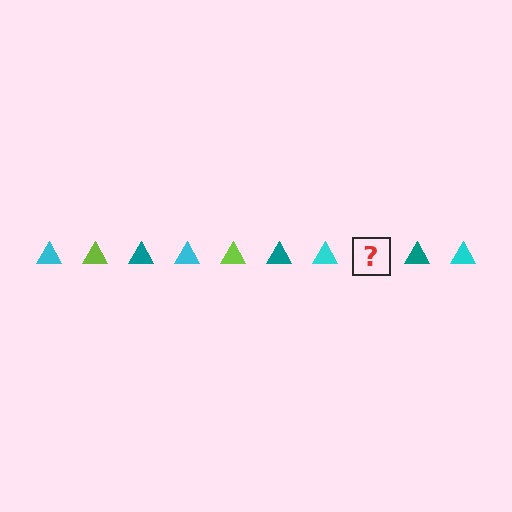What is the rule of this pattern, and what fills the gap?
The rule is that the pattern cycles through cyan, lime, teal triangles. The gap should be filled with a lime triangle.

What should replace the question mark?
The question mark should be replaced with a lime triangle.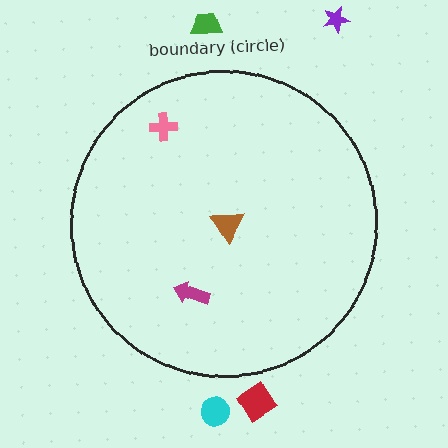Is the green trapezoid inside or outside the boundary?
Outside.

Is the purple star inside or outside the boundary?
Outside.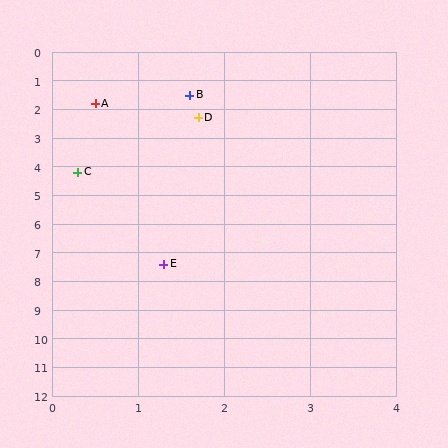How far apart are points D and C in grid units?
Points D and C are about 2.4 grid units apart.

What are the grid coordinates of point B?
Point B is at approximately (1.6, 1.5).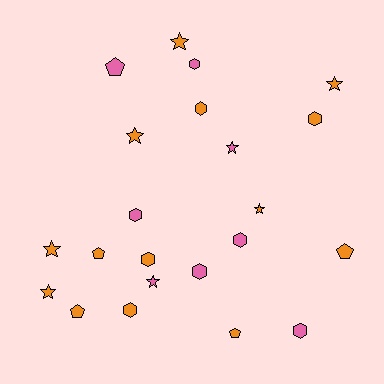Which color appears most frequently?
Orange, with 14 objects.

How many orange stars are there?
There are 6 orange stars.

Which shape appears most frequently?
Hexagon, with 9 objects.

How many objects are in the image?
There are 22 objects.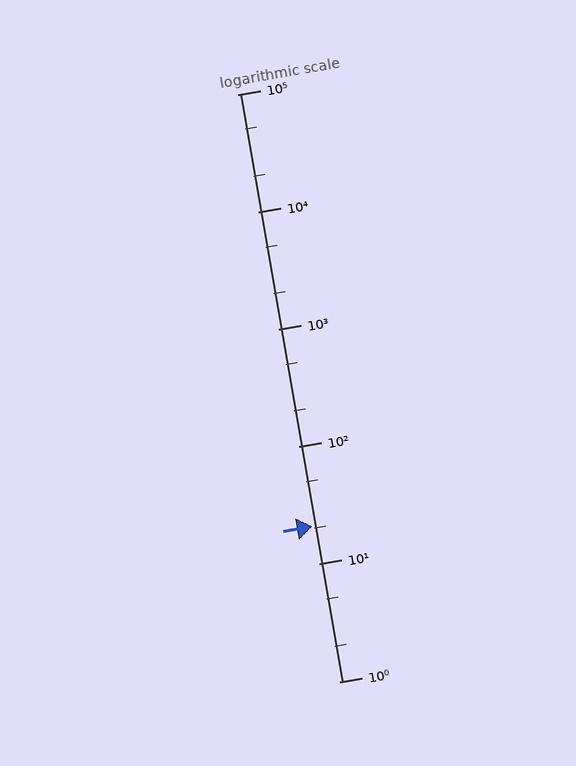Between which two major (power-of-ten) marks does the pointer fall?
The pointer is between 10 and 100.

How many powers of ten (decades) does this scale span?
The scale spans 5 decades, from 1 to 100000.